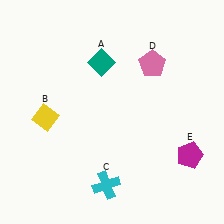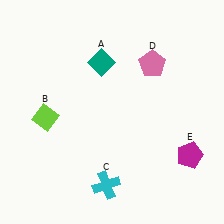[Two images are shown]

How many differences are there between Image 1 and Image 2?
There is 1 difference between the two images.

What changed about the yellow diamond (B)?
In Image 1, B is yellow. In Image 2, it changed to lime.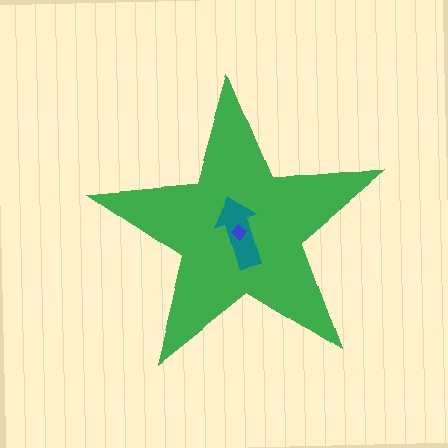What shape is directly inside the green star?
The teal arrow.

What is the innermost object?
The blue diamond.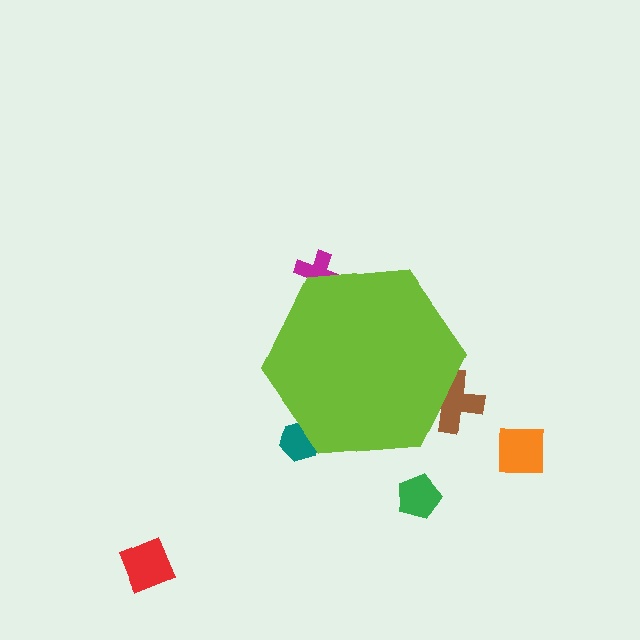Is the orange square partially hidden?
No, the orange square is fully visible.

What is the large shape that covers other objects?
A lime hexagon.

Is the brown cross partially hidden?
Yes, the brown cross is partially hidden behind the lime hexagon.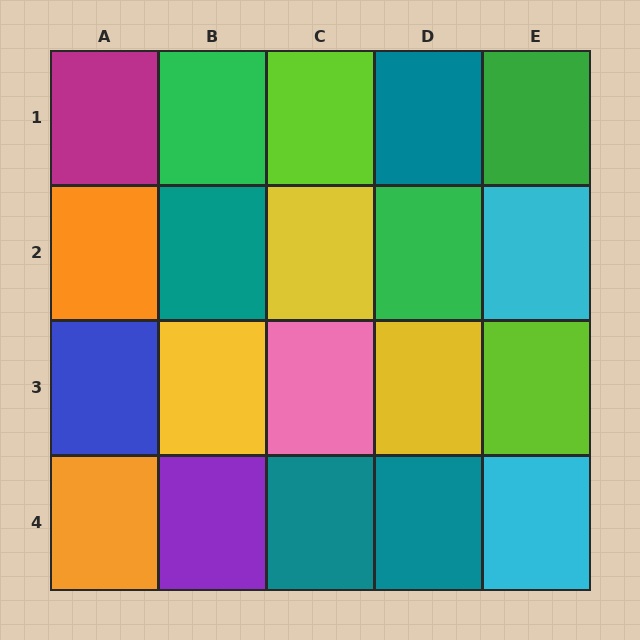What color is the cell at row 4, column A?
Orange.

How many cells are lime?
2 cells are lime.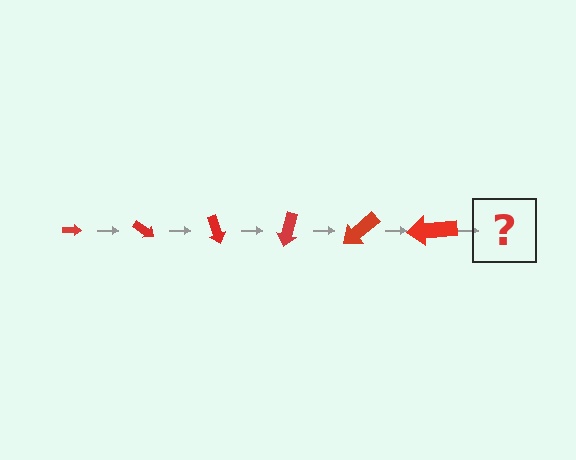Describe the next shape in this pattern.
It should be an arrow, larger than the previous one and rotated 210 degrees from the start.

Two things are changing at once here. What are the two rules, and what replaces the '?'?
The two rules are that the arrow grows larger each step and it rotates 35 degrees each step. The '?' should be an arrow, larger than the previous one and rotated 210 degrees from the start.